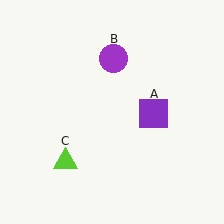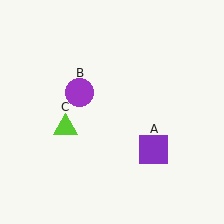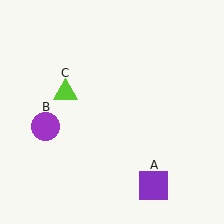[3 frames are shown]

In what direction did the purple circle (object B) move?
The purple circle (object B) moved down and to the left.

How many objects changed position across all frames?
3 objects changed position: purple square (object A), purple circle (object B), lime triangle (object C).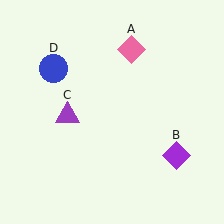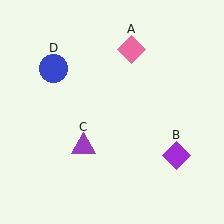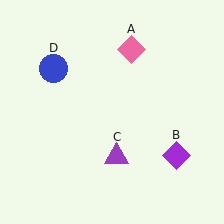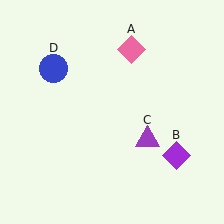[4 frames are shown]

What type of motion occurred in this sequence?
The purple triangle (object C) rotated counterclockwise around the center of the scene.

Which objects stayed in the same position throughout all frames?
Pink diamond (object A) and purple diamond (object B) and blue circle (object D) remained stationary.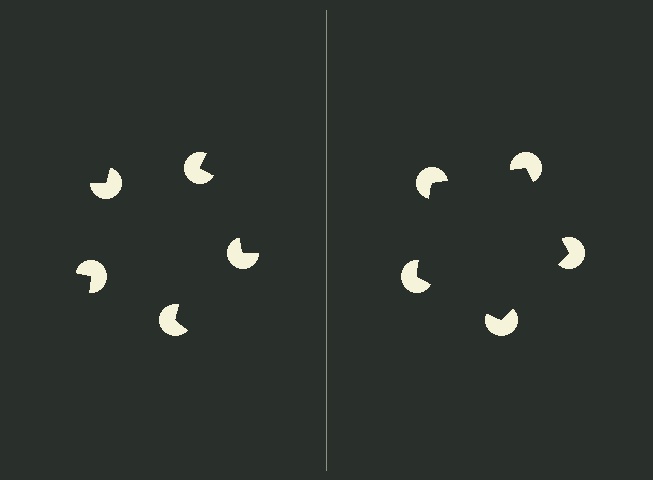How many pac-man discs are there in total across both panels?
10 — 5 on each side.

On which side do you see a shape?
An illusory pentagon appears on the right side. On the left side the wedge cuts are rotated, so no coherent shape forms.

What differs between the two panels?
The pac-man discs are positioned identically on both sides; only the wedge orientations differ. On the right they align to a pentagon; on the left they are misaligned.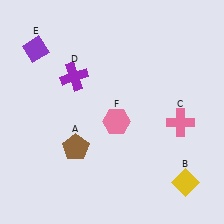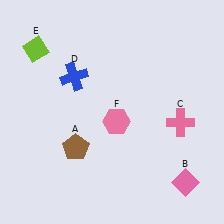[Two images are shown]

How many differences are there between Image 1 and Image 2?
There are 3 differences between the two images.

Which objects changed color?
B changed from yellow to pink. D changed from purple to blue. E changed from purple to lime.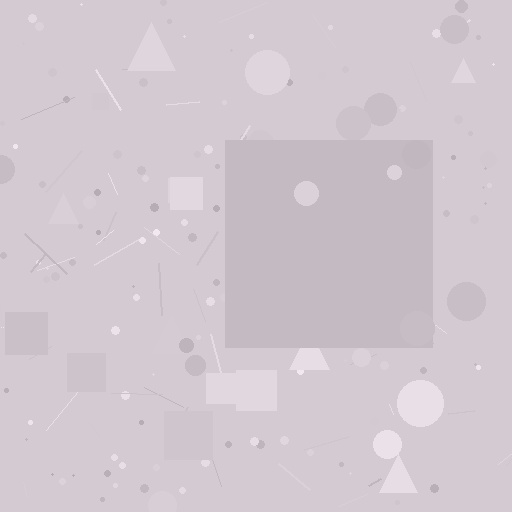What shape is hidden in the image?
A square is hidden in the image.